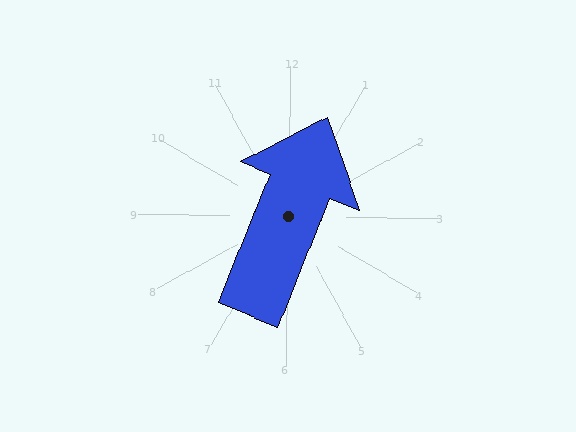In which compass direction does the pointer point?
North.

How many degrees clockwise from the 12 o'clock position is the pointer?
Approximately 21 degrees.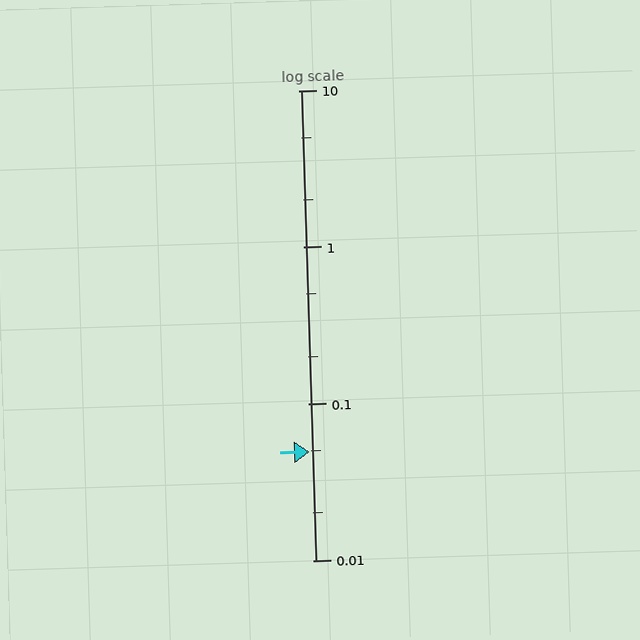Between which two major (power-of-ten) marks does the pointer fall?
The pointer is between 0.01 and 0.1.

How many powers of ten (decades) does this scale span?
The scale spans 3 decades, from 0.01 to 10.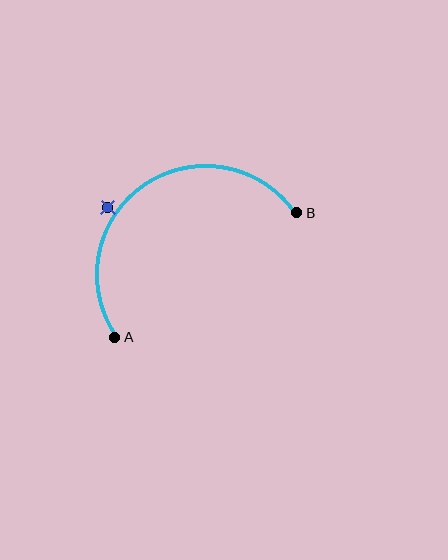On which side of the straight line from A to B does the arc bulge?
The arc bulges above and to the left of the straight line connecting A and B.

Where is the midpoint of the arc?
The arc midpoint is the point on the curve farthest from the straight line joining A and B. It sits above and to the left of that line.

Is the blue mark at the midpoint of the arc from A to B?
No — the blue mark does not lie on the arc at all. It sits slightly outside the curve.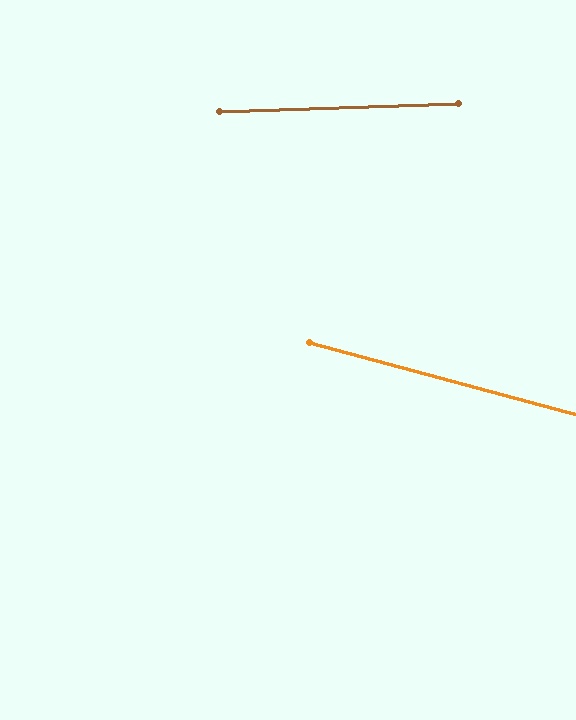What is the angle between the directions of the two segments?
Approximately 17 degrees.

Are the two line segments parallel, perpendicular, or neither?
Neither parallel nor perpendicular — they differ by about 17°.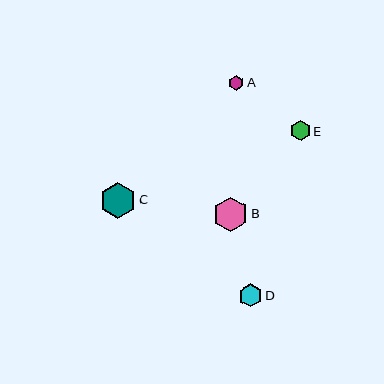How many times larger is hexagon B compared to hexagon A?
Hexagon B is approximately 2.3 times the size of hexagon A.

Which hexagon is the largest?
Hexagon C is the largest with a size of approximately 36 pixels.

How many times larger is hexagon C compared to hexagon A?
Hexagon C is approximately 2.4 times the size of hexagon A.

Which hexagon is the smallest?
Hexagon A is the smallest with a size of approximately 15 pixels.